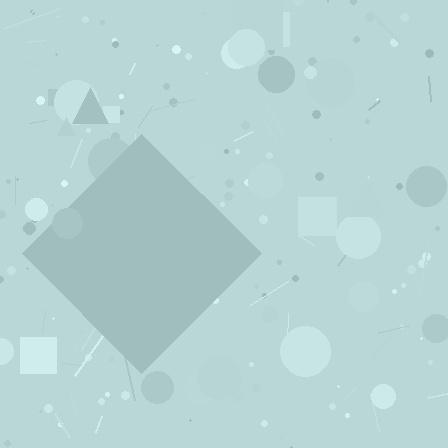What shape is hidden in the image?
A diamond is hidden in the image.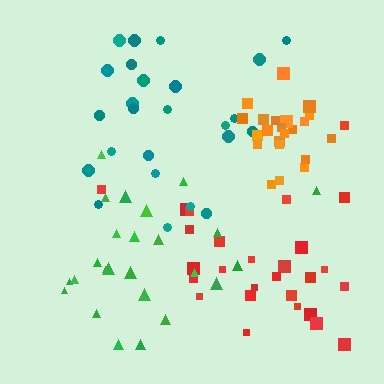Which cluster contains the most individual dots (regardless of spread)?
Red (27).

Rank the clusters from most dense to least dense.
orange, red, green, teal.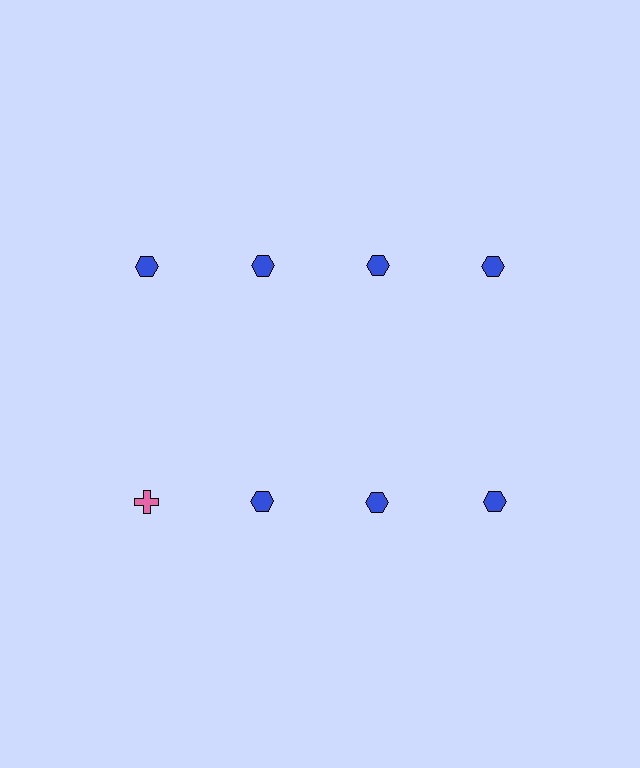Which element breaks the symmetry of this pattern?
The pink cross in the second row, leftmost column breaks the symmetry. All other shapes are blue hexagons.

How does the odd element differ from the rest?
It differs in both color (pink instead of blue) and shape (cross instead of hexagon).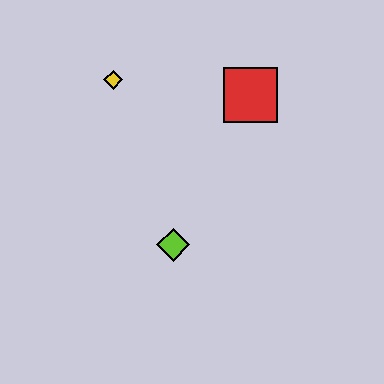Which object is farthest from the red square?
The lime diamond is farthest from the red square.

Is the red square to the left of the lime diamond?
No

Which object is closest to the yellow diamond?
The red square is closest to the yellow diamond.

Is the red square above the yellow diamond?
No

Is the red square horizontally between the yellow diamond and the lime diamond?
No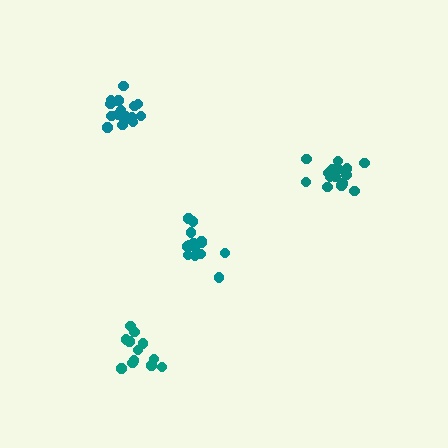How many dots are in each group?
Group 1: 16 dots, Group 2: 14 dots, Group 3: 17 dots, Group 4: 12 dots (59 total).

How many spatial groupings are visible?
There are 4 spatial groupings.